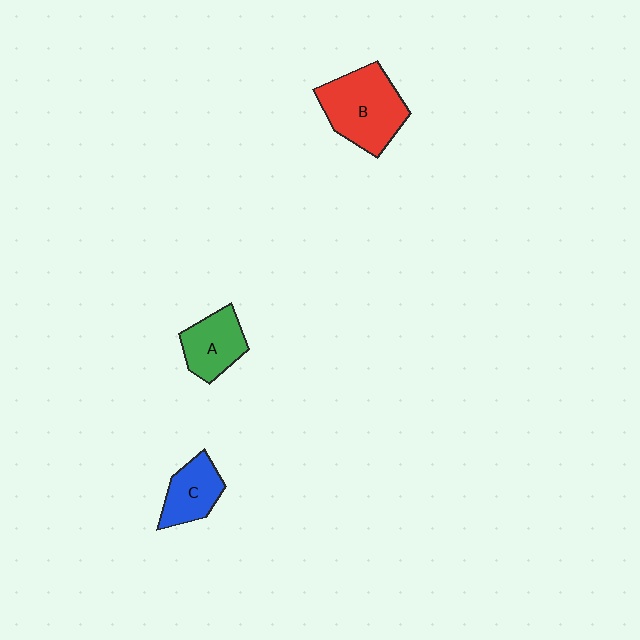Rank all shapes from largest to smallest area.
From largest to smallest: B (red), A (green), C (blue).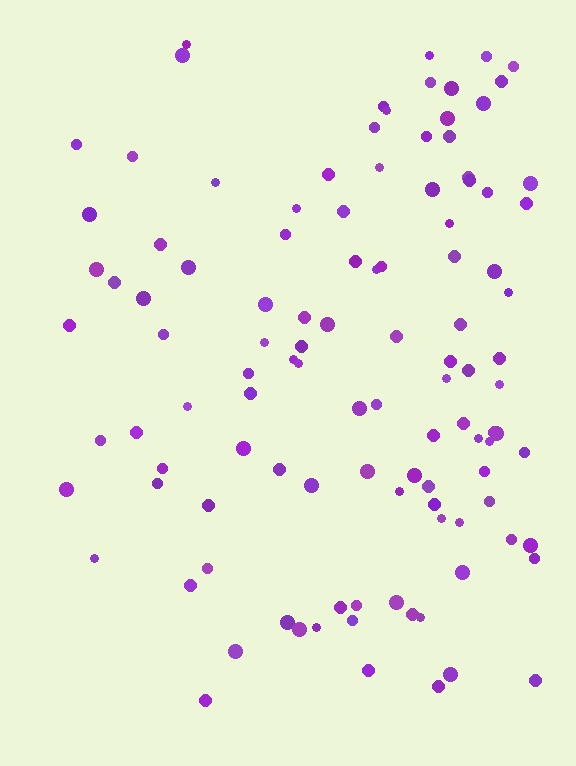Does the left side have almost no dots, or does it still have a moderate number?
Still a moderate number, just noticeably fewer than the right.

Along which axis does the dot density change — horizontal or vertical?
Horizontal.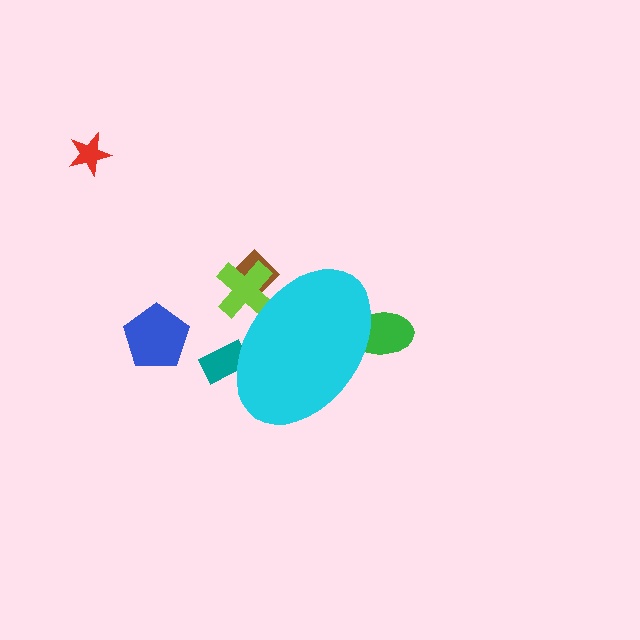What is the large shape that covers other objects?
A cyan ellipse.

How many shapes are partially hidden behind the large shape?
4 shapes are partially hidden.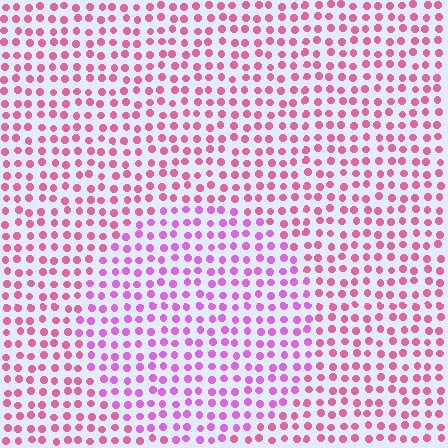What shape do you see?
I see a circle.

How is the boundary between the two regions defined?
The boundary is defined purely by a slight shift in hue (about 33 degrees). Spacing, size, and orientation are identical on both sides.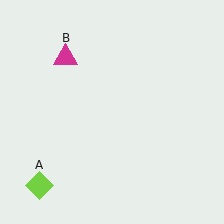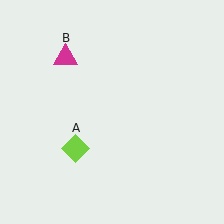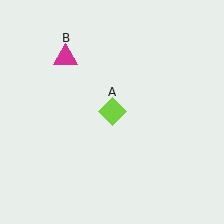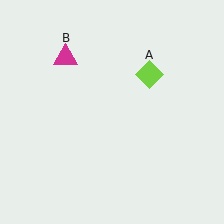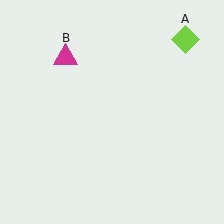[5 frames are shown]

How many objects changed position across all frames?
1 object changed position: lime diamond (object A).